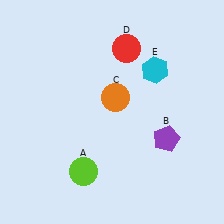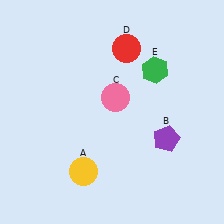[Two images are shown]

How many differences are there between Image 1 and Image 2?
There are 3 differences between the two images.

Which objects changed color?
A changed from lime to yellow. C changed from orange to pink. E changed from cyan to green.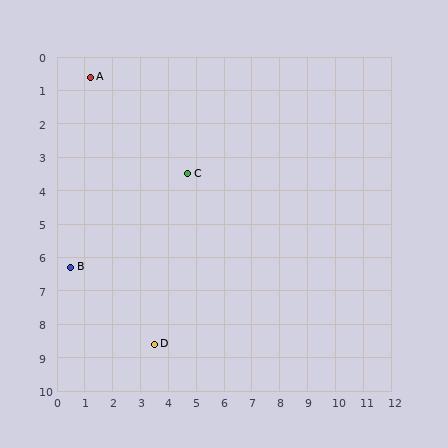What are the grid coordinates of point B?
Point B is at approximately (0.5, 6.3).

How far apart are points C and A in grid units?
Points C and A are about 4.5 grid units apart.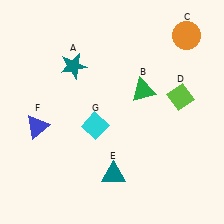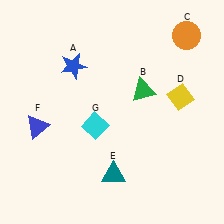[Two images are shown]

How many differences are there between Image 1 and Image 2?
There are 2 differences between the two images.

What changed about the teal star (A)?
In Image 1, A is teal. In Image 2, it changed to blue.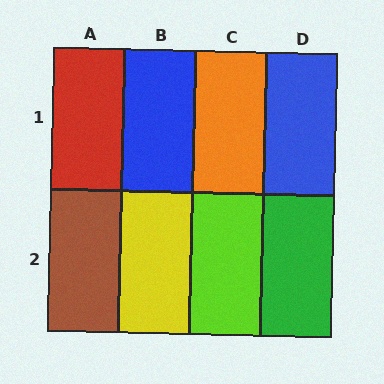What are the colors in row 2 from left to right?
Brown, yellow, lime, green.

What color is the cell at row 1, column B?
Blue.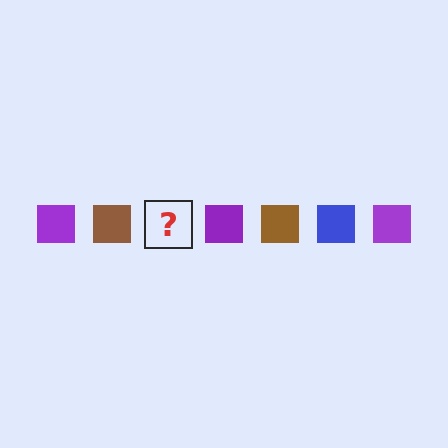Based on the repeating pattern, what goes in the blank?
The blank should be a blue square.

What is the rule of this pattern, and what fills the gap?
The rule is that the pattern cycles through purple, brown, blue squares. The gap should be filled with a blue square.